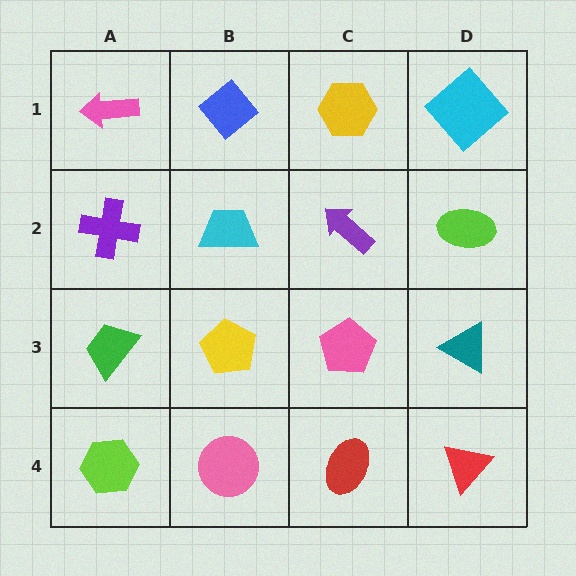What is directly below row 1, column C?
A purple arrow.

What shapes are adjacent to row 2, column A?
A pink arrow (row 1, column A), a green trapezoid (row 3, column A), a cyan trapezoid (row 2, column B).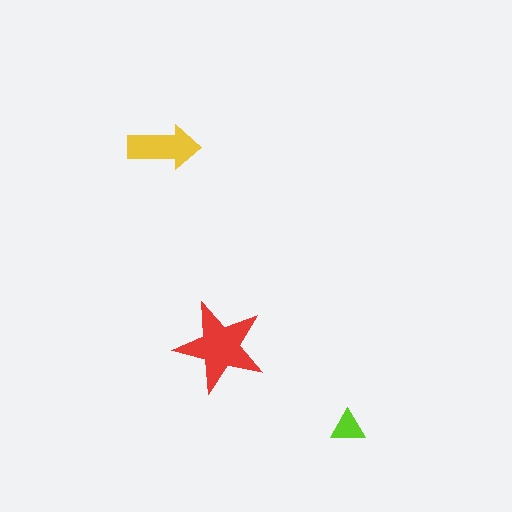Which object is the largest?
The red star.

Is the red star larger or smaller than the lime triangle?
Larger.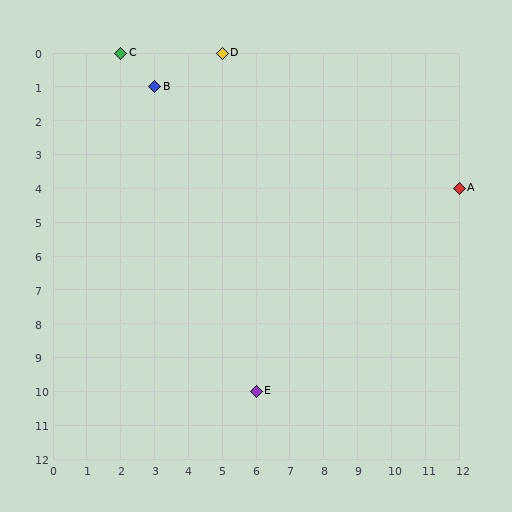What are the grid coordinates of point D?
Point D is at grid coordinates (5, 0).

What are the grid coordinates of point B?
Point B is at grid coordinates (3, 1).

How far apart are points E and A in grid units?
Points E and A are 6 columns and 6 rows apart (about 8.5 grid units diagonally).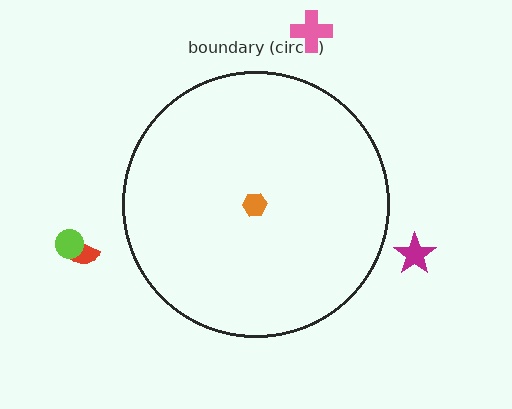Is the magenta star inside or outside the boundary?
Outside.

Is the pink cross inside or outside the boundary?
Outside.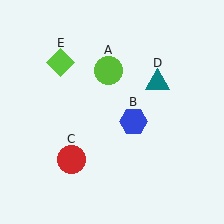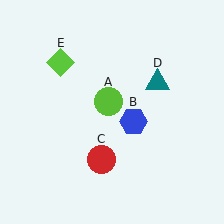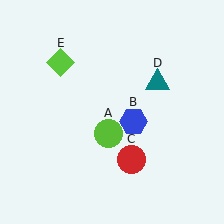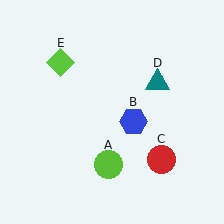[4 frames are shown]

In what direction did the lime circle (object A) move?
The lime circle (object A) moved down.